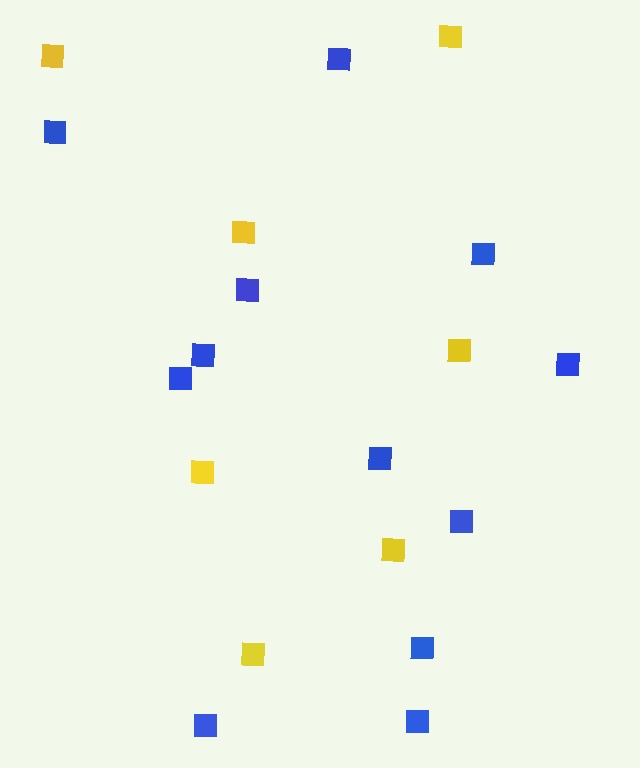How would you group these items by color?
There are 2 groups: one group of yellow squares (7) and one group of blue squares (12).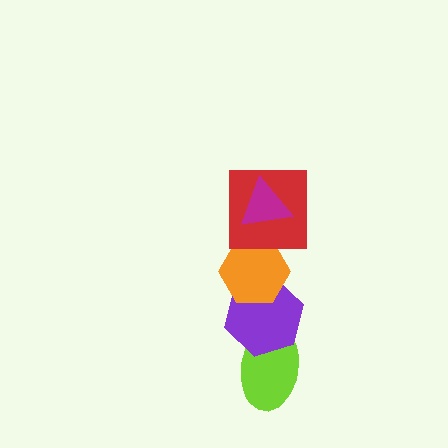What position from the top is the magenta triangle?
The magenta triangle is 1st from the top.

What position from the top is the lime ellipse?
The lime ellipse is 5th from the top.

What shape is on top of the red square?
The magenta triangle is on top of the red square.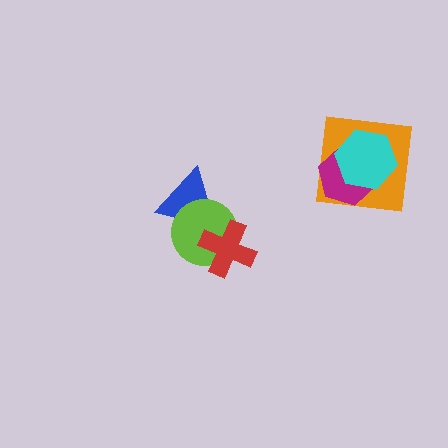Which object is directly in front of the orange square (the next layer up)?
The magenta hexagon is directly in front of the orange square.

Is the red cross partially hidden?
No, no other shape covers it.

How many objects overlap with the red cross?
1 object overlaps with the red cross.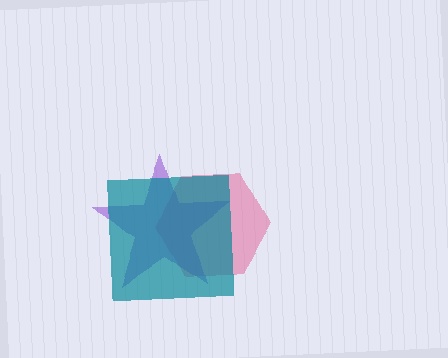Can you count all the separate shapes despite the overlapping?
Yes, there are 3 separate shapes.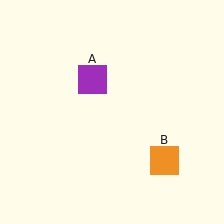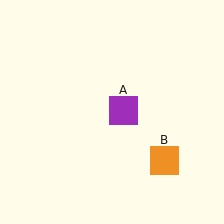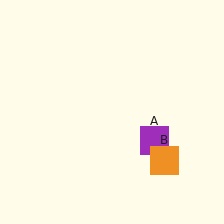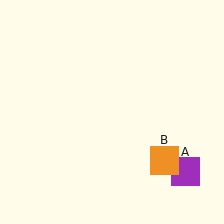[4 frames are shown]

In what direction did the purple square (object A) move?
The purple square (object A) moved down and to the right.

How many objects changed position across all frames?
1 object changed position: purple square (object A).